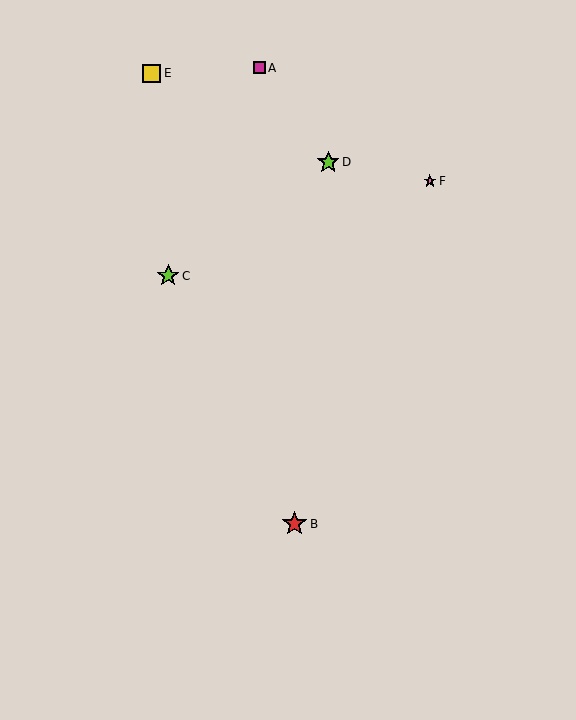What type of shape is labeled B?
Shape B is a red star.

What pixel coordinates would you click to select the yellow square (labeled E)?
Click at (152, 73) to select the yellow square E.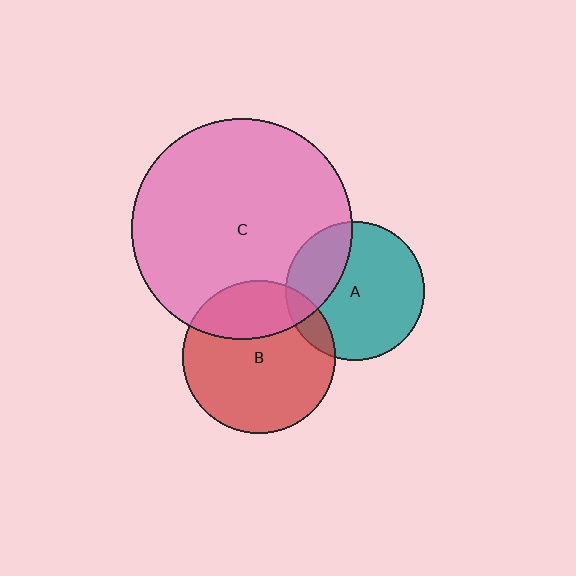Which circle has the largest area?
Circle C (pink).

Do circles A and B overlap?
Yes.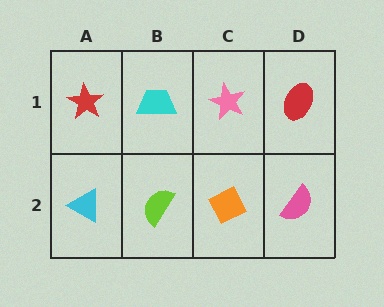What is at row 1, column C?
A pink star.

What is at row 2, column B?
A lime semicircle.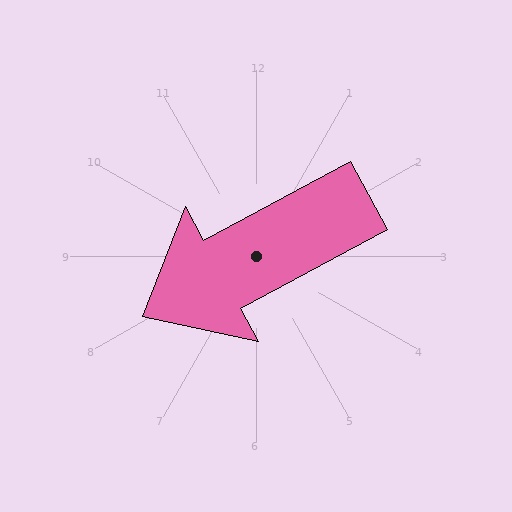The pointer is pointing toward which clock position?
Roughly 8 o'clock.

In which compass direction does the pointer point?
Southwest.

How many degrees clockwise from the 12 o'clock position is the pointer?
Approximately 242 degrees.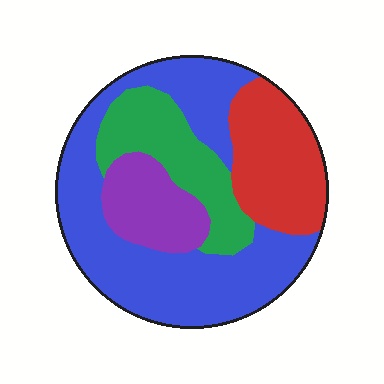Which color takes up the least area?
Purple, at roughly 15%.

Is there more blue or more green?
Blue.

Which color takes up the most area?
Blue, at roughly 50%.